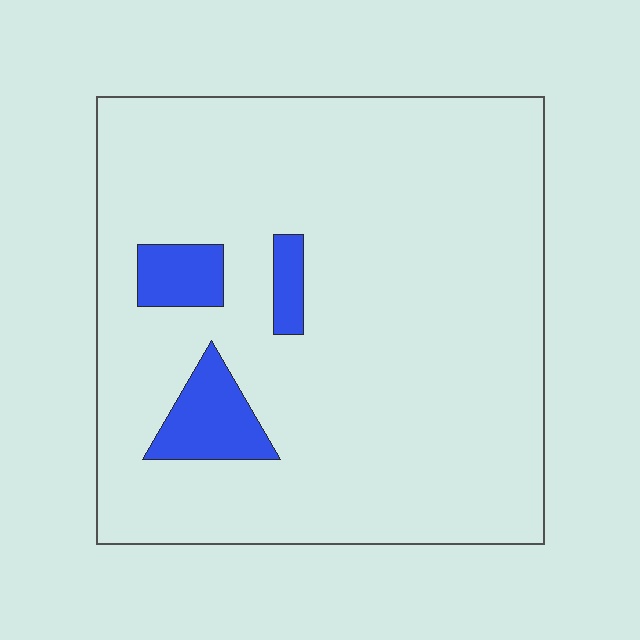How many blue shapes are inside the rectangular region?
3.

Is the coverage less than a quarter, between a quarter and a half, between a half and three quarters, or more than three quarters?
Less than a quarter.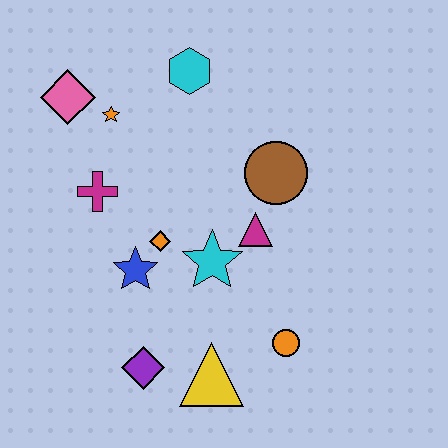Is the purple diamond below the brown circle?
Yes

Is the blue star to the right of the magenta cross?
Yes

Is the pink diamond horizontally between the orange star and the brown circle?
No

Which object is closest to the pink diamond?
The orange star is closest to the pink diamond.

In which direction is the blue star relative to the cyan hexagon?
The blue star is below the cyan hexagon.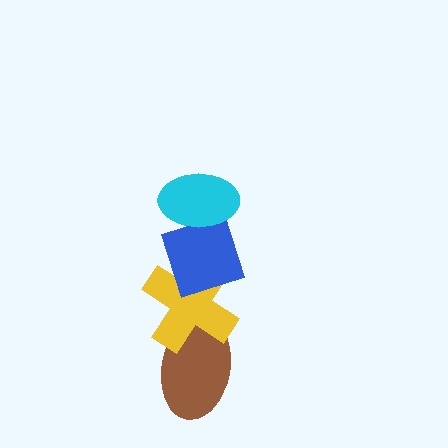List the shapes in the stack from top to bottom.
From top to bottom: the cyan ellipse, the blue diamond, the yellow cross, the brown ellipse.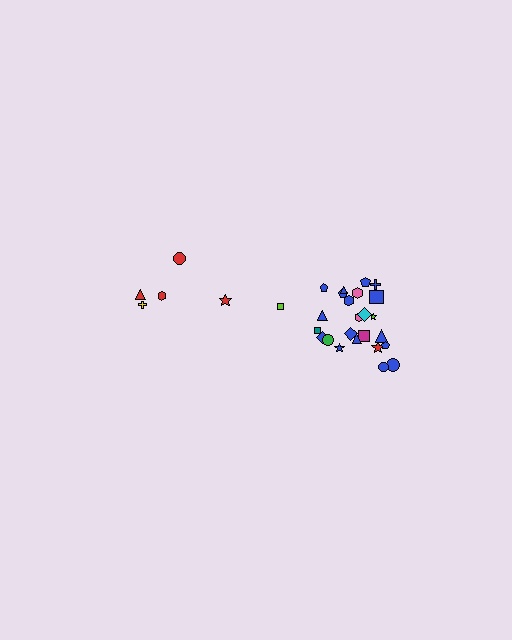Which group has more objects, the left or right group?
The right group.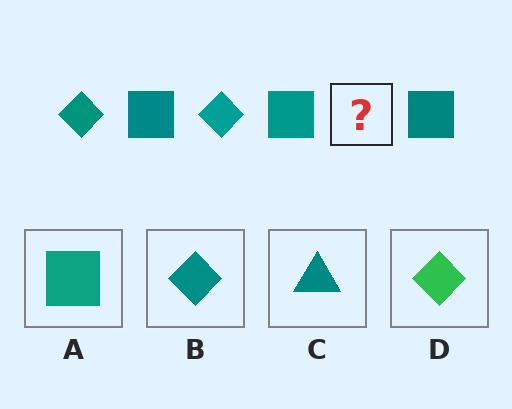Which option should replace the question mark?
Option B.